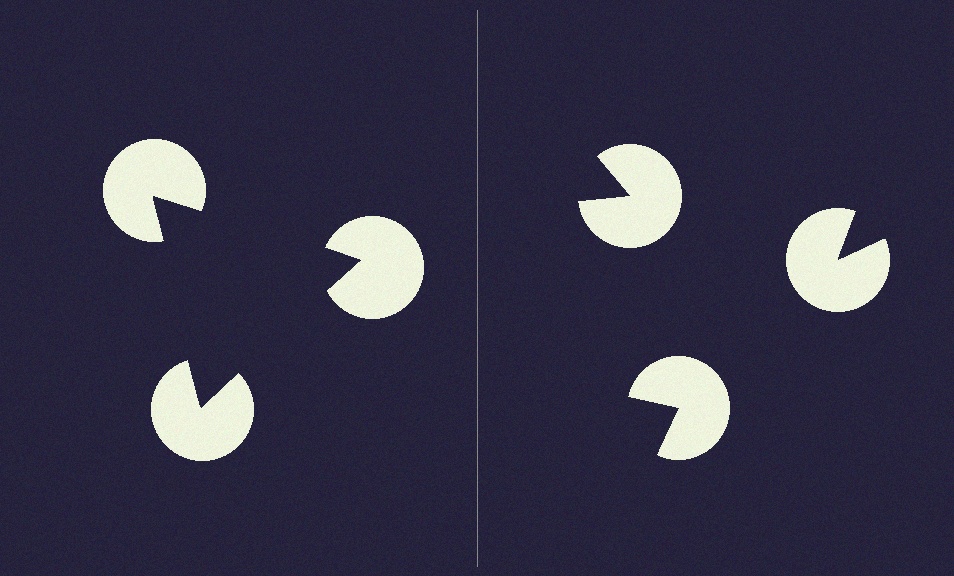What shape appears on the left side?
An illusory triangle.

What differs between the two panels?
The pac-man discs are positioned identically on both sides; only the wedge orientations differ. On the left they align to a triangle; on the right they are misaligned.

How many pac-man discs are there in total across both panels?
6 — 3 on each side.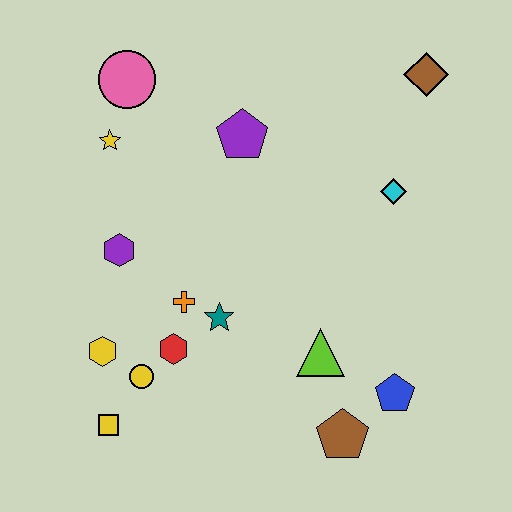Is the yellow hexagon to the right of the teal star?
No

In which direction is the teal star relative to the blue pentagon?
The teal star is to the left of the blue pentagon.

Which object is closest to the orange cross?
The teal star is closest to the orange cross.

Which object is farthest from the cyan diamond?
The yellow square is farthest from the cyan diamond.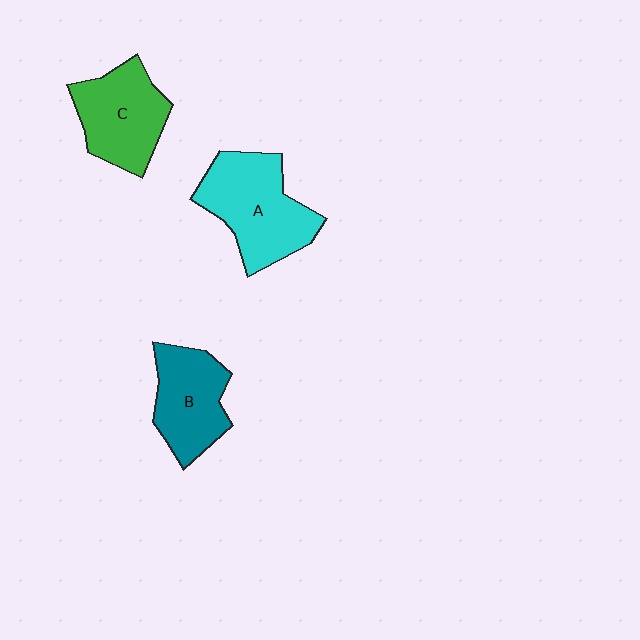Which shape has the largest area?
Shape A (cyan).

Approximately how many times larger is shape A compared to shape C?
Approximately 1.2 times.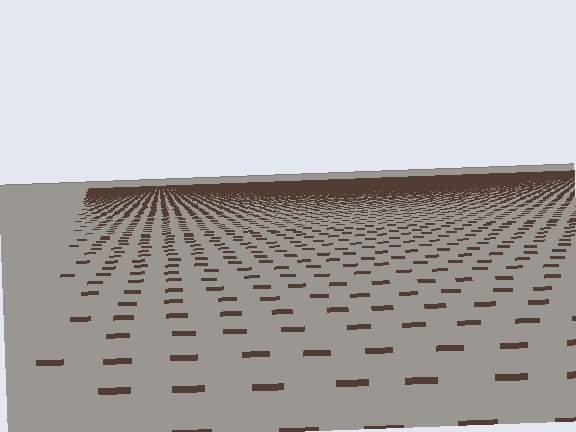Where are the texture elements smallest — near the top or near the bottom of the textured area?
Near the top.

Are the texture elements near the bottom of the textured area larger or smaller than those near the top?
Larger. Near the bottom, elements are closer to the viewer and appear at a bigger on-screen size.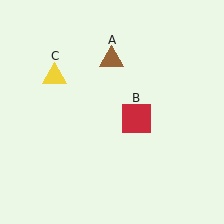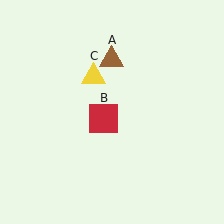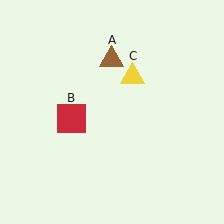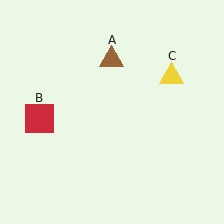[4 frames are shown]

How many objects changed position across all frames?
2 objects changed position: red square (object B), yellow triangle (object C).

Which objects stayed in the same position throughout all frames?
Brown triangle (object A) remained stationary.